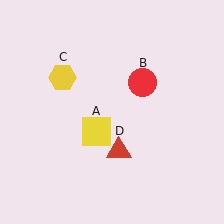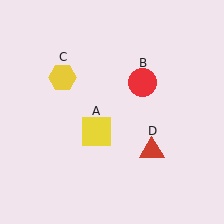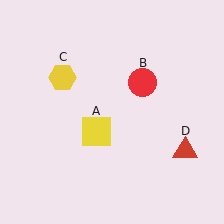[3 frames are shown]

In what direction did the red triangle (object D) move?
The red triangle (object D) moved right.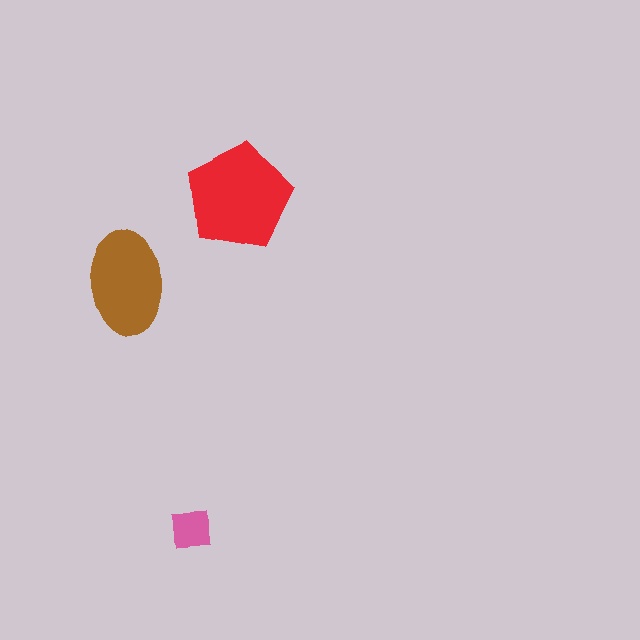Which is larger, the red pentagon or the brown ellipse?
The red pentagon.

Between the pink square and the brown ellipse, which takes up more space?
The brown ellipse.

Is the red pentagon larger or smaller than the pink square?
Larger.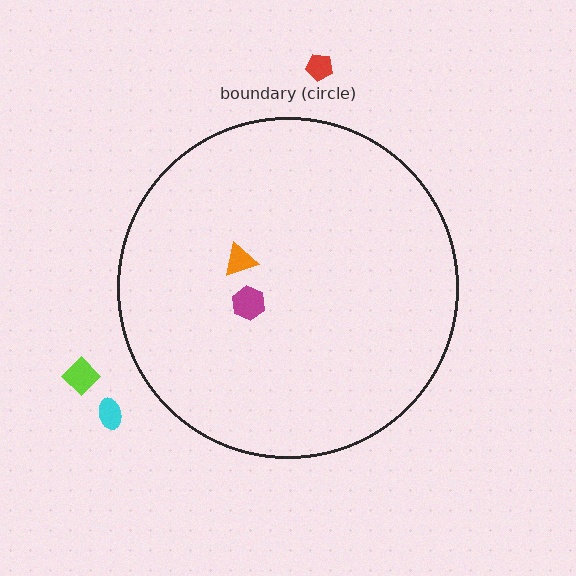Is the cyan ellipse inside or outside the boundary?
Outside.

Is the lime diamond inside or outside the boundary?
Outside.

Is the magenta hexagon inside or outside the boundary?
Inside.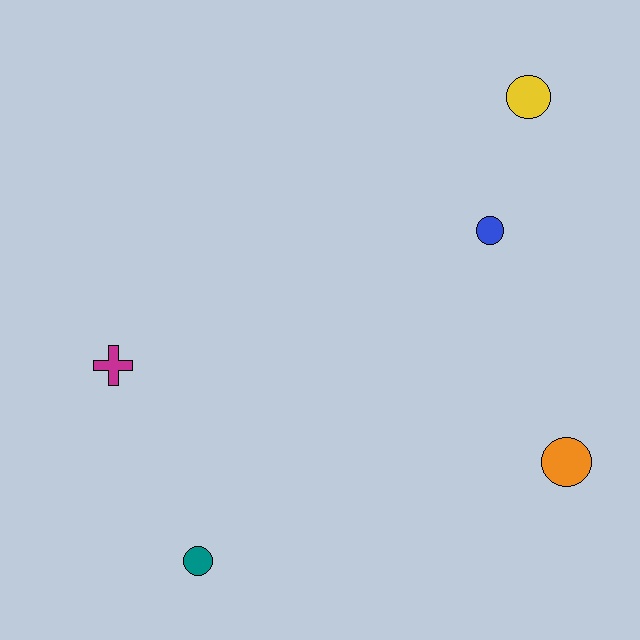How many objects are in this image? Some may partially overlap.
There are 5 objects.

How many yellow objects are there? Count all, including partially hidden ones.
There is 1 yellow object.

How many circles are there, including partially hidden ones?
There are 4 circles.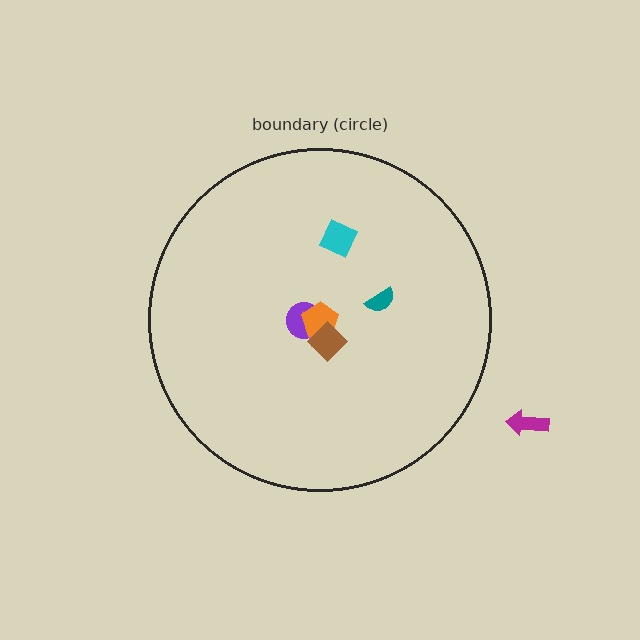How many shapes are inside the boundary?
6 inside, 1 outside.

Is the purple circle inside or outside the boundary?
Inside.